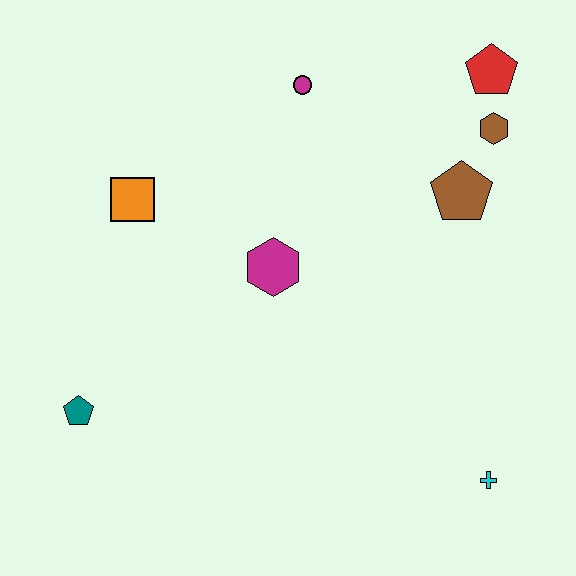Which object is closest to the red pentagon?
The brown hexagon is closest to the red pentagon.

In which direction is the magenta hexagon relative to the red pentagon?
The magenta hexagon is to the left of the red pentagon.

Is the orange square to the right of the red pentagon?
No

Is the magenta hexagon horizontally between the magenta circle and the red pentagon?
No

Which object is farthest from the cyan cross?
The orange square is farthest from the cyan cross.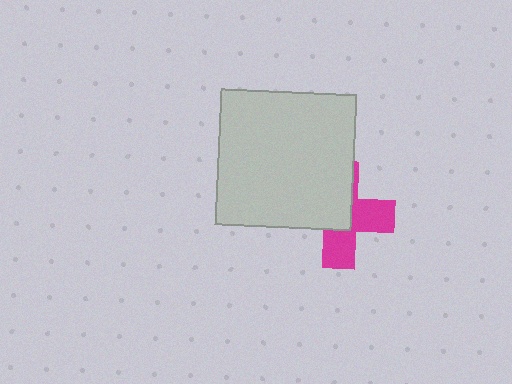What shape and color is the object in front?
The object in front is a light gray square.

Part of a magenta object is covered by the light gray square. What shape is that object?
It is a cross.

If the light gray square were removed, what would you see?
You would see the complete magenta cross.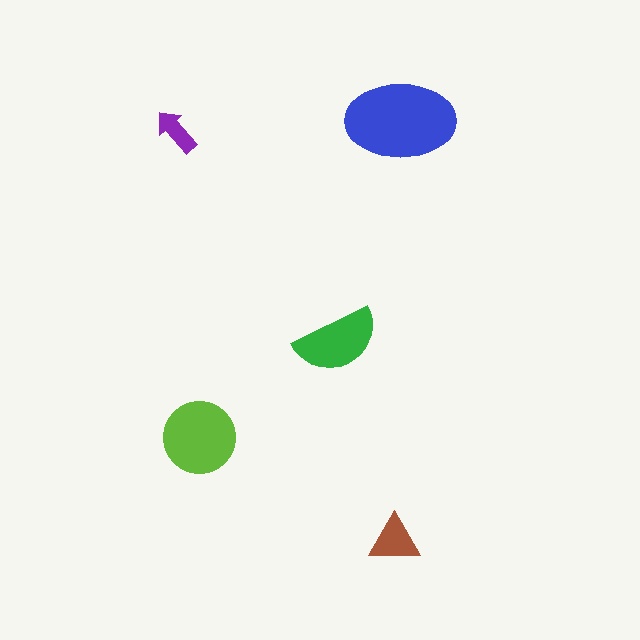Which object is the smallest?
The purple arrow.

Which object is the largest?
The blue ellipse.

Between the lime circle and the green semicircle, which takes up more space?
The lime circle.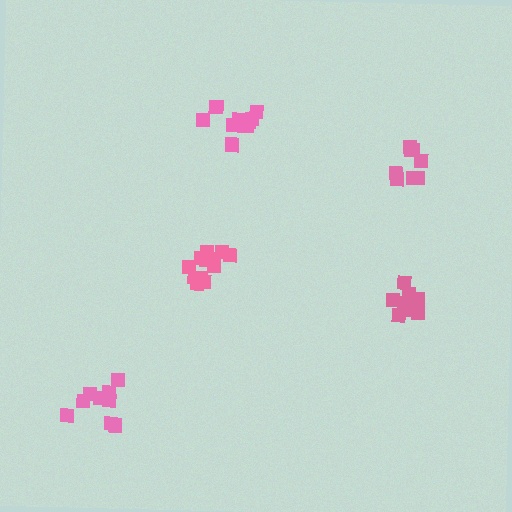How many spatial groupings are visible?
There are 5 spatial groupings.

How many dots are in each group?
Group 1: 9 dots, Group 2: 12 dots, Group 3: 8 dots, Group 4: 9 dots, Group 5: 7 dots (45 total).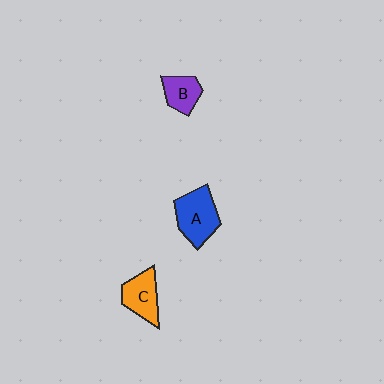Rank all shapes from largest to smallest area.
From largest to smallest: A (blue), C (orange), B (purple).